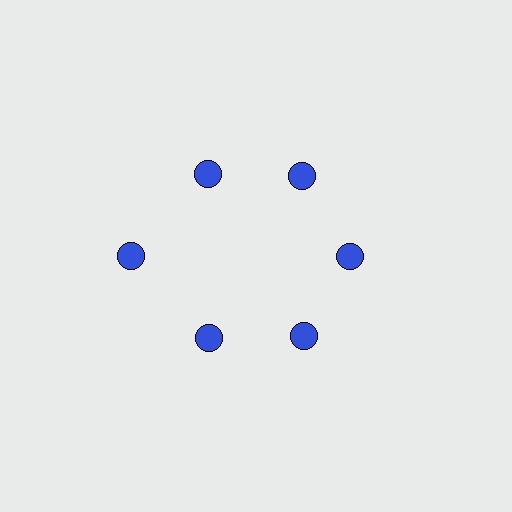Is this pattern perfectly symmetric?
No. The 6 blue circles are arranged in a ring, but one element near the 9 o'clock position is pushed outward from the center, breaking the 6-fold rotational symmetry.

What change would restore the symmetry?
The symmetry would be restored by moving it inward, back onto the ring so that all 6 circles sit at equal angles and equal distance from the center.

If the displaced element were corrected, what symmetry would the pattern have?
It would have 6-fold rotational symmetry — the pattern would map onto itself every 60 degrees.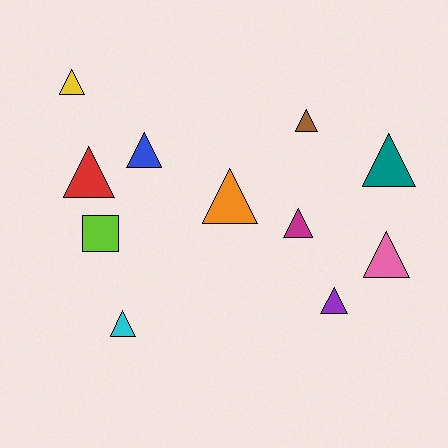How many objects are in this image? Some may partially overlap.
There are 11 objects.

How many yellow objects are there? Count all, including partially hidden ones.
There is 1 yellow object.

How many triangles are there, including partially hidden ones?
There are 10 triangles.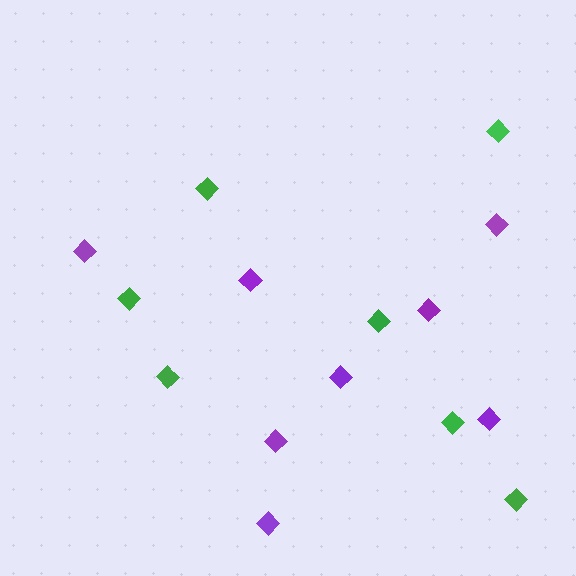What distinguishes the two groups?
There are 2 groups: one group of green diamonds (7) and one group of purple diamonds (8).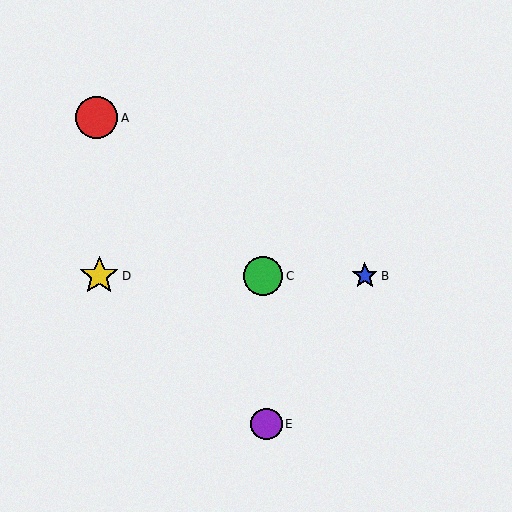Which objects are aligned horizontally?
Objects B, C, D are aligned horizontally.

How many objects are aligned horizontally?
3 objects (B, C, D) are aligned horizontally.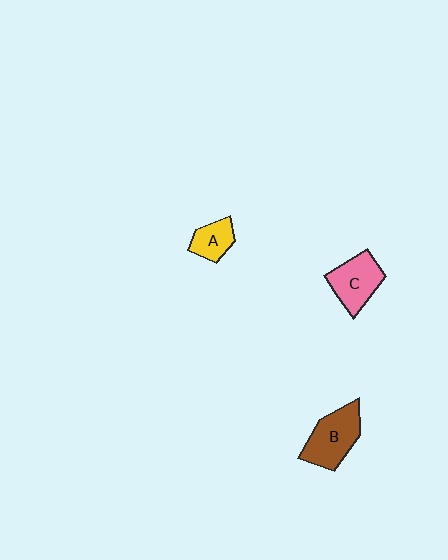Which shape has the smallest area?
Shape A (yellow).